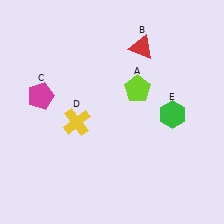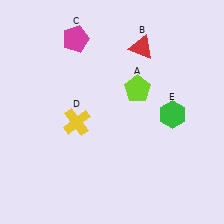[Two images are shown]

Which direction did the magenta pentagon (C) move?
The magenta pentagon (C) moved up.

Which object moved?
The magenta pentagon (C) moved up.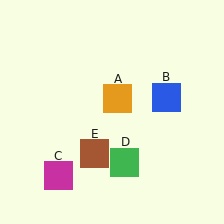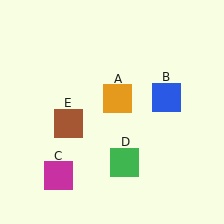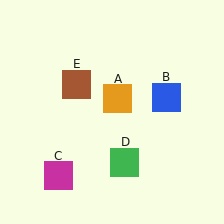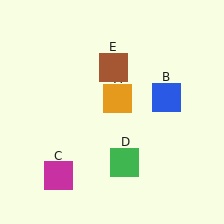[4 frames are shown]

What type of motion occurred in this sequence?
The brown square (object E) rotated clockwise around the center of the scene.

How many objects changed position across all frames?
1 object changed position: brown square (object E).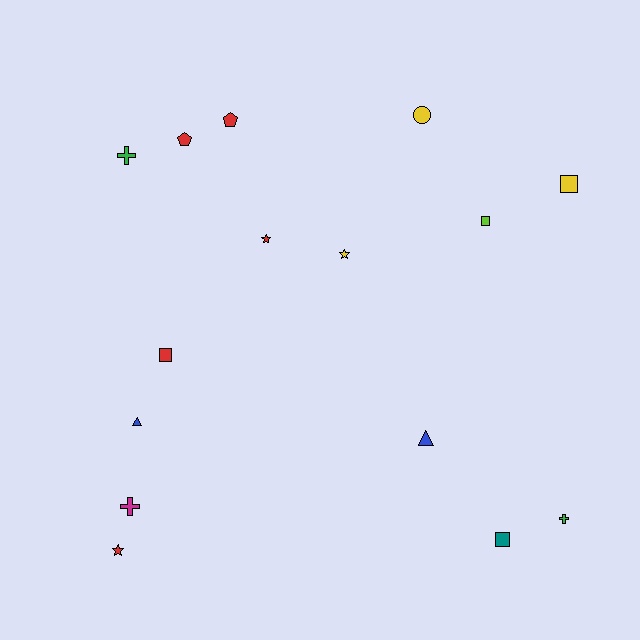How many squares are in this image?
There are 4 squares.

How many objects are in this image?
There are 15 objects.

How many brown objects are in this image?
There are no brown objects.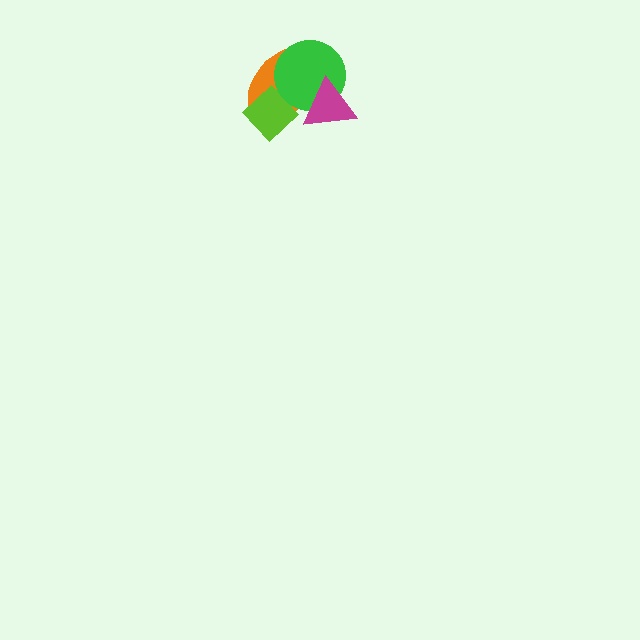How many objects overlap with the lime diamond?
2 objects overlap with the lime diamond.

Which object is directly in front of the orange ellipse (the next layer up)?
The lime diamond is directly in front of the orange ellipse.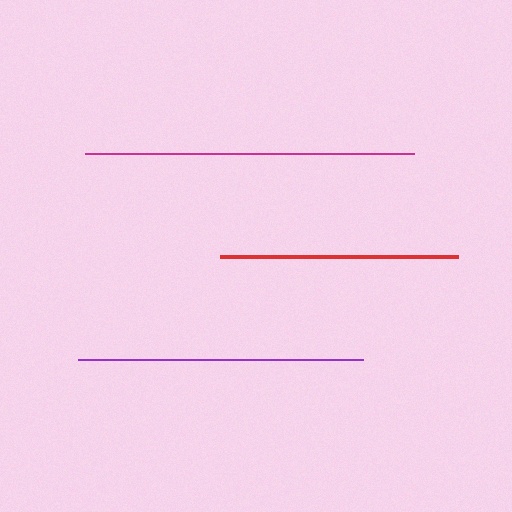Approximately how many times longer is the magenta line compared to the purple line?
The magenta line is approximately 1.2 times the length of the purple line.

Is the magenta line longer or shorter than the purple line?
The magenta line is longer than the purple line.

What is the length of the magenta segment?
The magenta segment is approximately 329 pixels long.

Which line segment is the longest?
The magenta line is the longest at approximately 329 pixels.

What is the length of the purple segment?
The purple segment is approximately 285 pixels long.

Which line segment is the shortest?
The red line is the shortest at approximately 239 pixels.